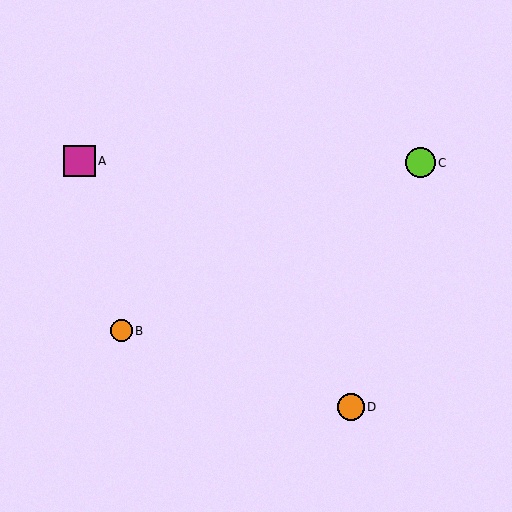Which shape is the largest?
The magenta square (labeled A) is the largest.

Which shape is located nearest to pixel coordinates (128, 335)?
The orange circle (labeled B) at (122, 331) is nearest to that location.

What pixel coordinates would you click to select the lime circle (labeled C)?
Click at (420, 163) to select the lime circle C.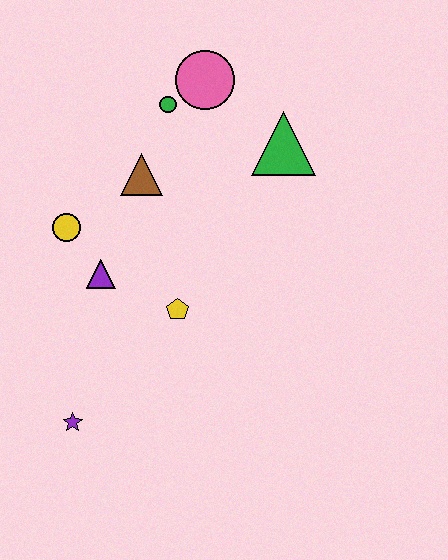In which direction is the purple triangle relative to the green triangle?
The purple triangle is to the left of the green triangle.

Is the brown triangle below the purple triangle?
No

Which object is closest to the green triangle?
The pink circle is closest to the green triangle.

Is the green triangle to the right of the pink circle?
Yes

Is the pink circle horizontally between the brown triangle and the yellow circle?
No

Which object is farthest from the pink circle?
The purple star is farthest from the pink circle.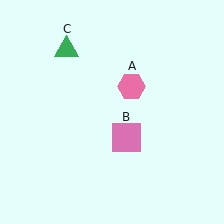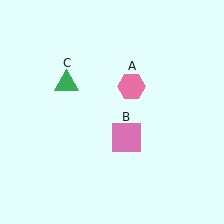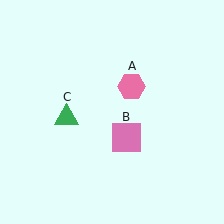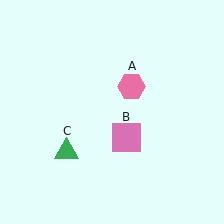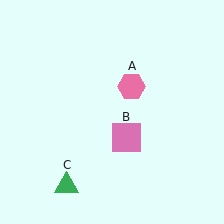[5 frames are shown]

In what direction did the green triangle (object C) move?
The green triangle (object C) moved down.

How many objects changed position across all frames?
1 object changed position: green triangle (object C).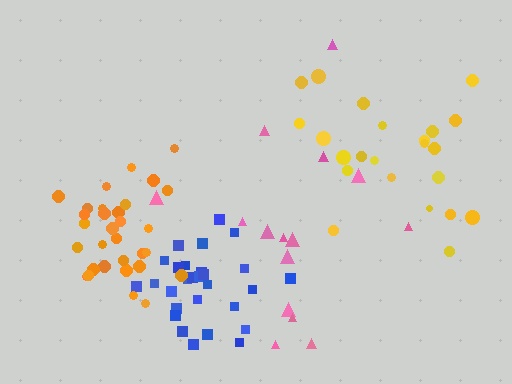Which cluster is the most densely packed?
Blue.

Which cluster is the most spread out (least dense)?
Pink.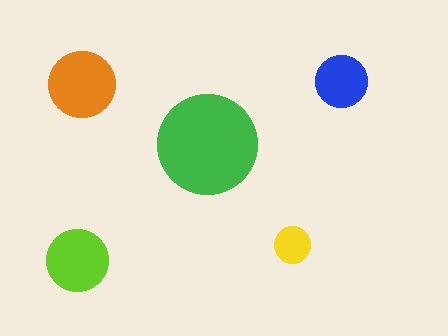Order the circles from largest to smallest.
the green one, the orange one, the lime one, the blue one, the yellow one.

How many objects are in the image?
There are 5 objects in the image.